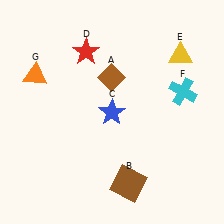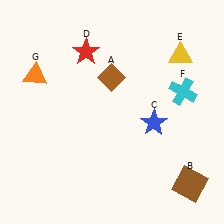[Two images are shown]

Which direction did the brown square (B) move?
The brown square (B) moved right.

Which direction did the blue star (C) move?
The blue star (C) moved right.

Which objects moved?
The objects that moved are: the brown square (B), the blue star (C).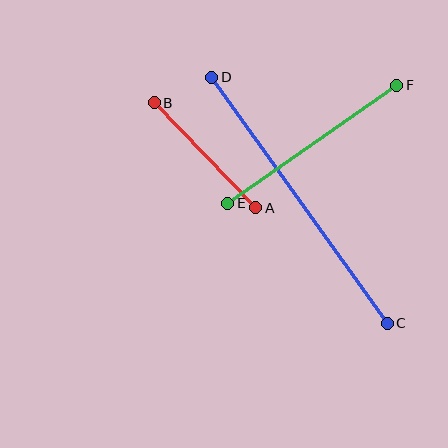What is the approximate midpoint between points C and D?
The midpoint is at approximately (300, 200) pixels.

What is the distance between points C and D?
The distance is approximately 302 pixels.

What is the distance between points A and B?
The distance is approximately 146 pixels.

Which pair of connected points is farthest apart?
Points C and D are farthest apart.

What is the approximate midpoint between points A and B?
The midpoint is at approximately (205, 155) pixels.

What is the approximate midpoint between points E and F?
The midpoint is at approximately (312, 144) pixels.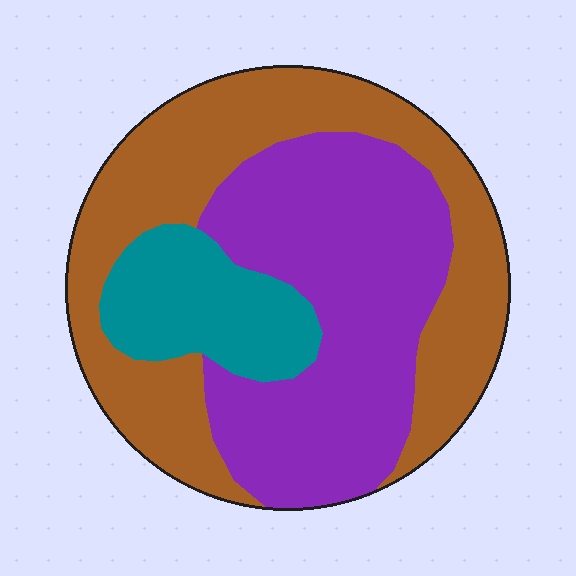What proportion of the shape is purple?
Purple covers roughly 40% of the shape.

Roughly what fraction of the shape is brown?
Brown covers roughly 45% of the shape.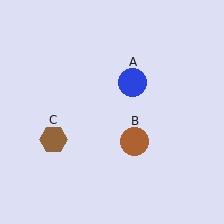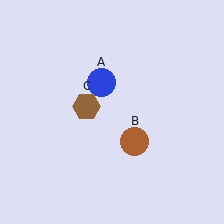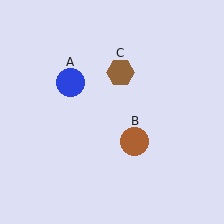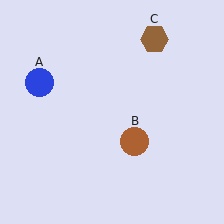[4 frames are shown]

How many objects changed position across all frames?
2 objects changed position: blue circle (object A), brown hexagon (object C).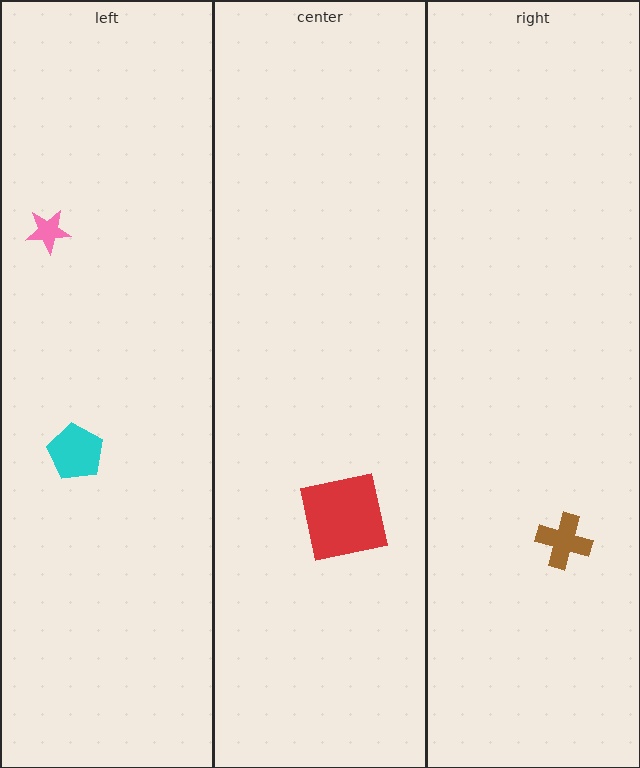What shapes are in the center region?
The red square.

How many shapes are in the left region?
2.